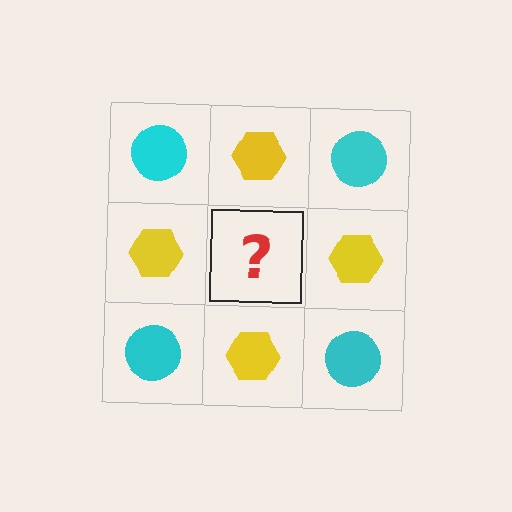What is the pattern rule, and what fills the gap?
The rule is that it alternates cyan circle and yellow hexagon in a checkerboard pattern. The gap should be filled with a cyan circle.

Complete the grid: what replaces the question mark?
The question mark should be replaced with a cyan circle.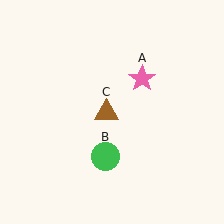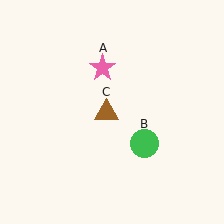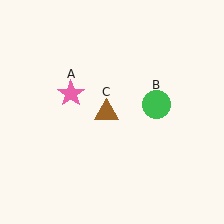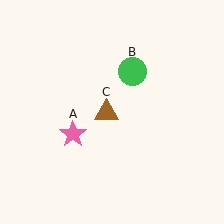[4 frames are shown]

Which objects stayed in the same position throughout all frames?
Brown triangle (object C) remained stationary.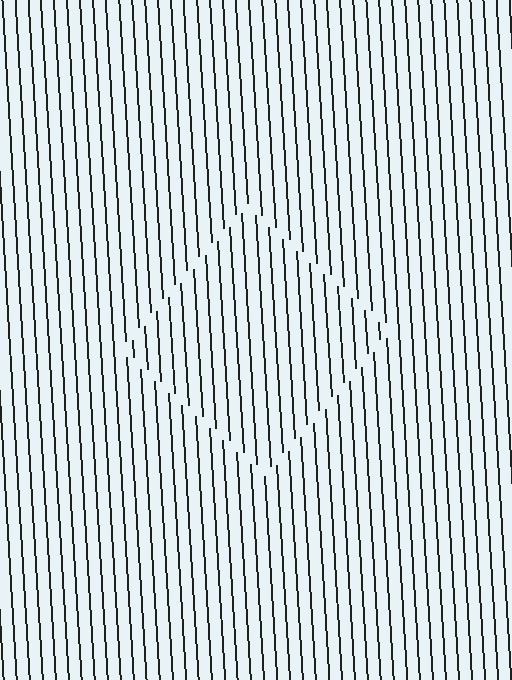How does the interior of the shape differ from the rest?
The interior of the shape contains the same grating, shifted by half a period — the contour is defined by the phase discontinuity where line-ends from the inner and outer gratings abut.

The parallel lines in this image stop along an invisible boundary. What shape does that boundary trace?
An illusory square. The interior of the shape contains the same grating, shifted by half a period — the contour is defined by the phase discontinuity where line-ends from the inner and outer gratings abut.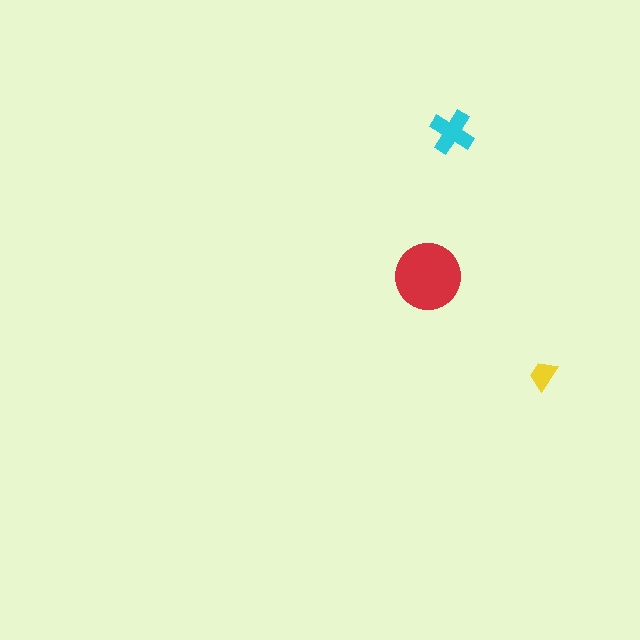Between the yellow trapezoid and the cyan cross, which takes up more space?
The cyan cross.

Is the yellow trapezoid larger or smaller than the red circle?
Smaller.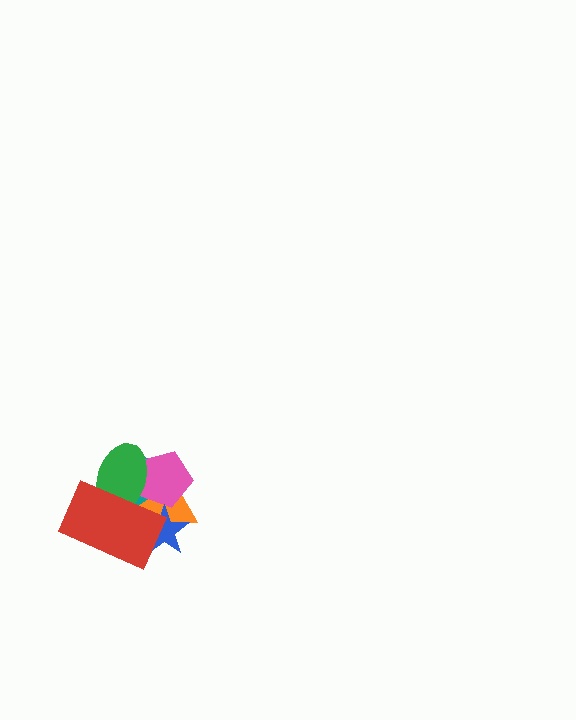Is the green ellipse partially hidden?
Yes, it is partially covered by another shape.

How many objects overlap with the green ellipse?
4 objects overlap with the green ellipse.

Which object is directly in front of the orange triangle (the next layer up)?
The teal triangle is directly in front of the orange triangle.